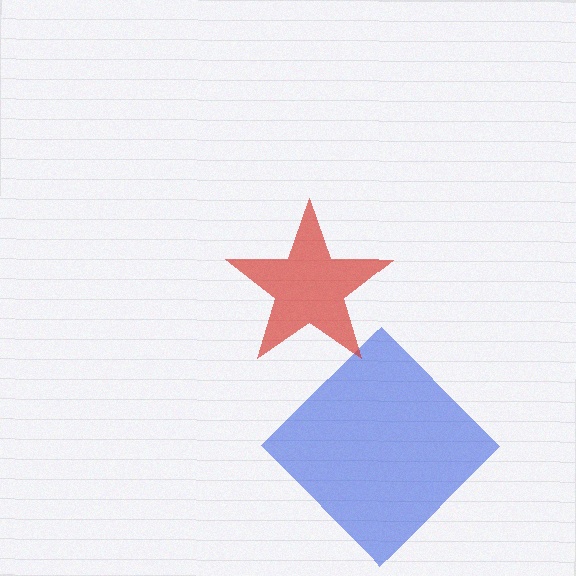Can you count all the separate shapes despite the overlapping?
Yes, there are 2 separate shapes.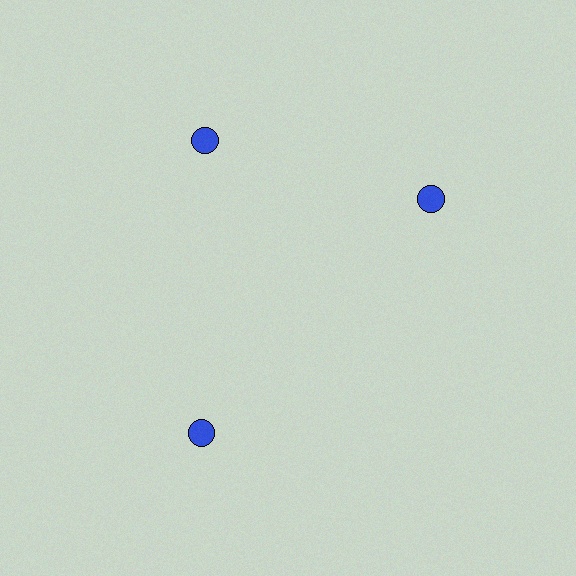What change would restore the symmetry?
The symmetry would be restored by rotating it back into even spacing with its neighbors so that all 3 circles sit at equal angles and equal distance from the center.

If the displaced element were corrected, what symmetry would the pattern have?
It would have 3-fold rotational symmetry — the pattern would map onto itself every 120 degrees.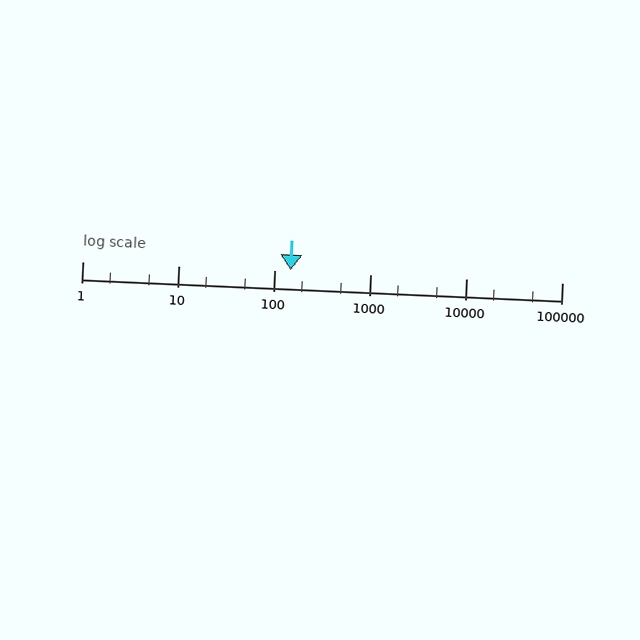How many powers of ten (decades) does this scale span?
The scale spans 5 decades, from 1 to 100000.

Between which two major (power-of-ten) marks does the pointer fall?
The pointer is between 100 and 1000.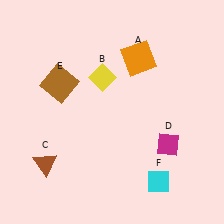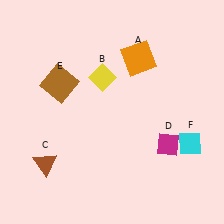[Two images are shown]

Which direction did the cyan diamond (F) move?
The cyan diamond (F) moved up.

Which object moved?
The cyan diamond (F) moved up.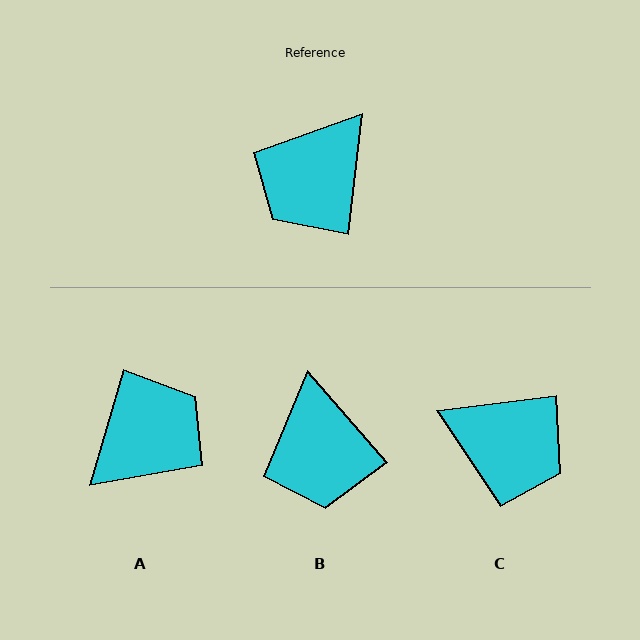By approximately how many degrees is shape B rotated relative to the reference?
Approximately 47 degrees counter-clockwise.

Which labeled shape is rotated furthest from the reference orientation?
A, about 170 degrees away.